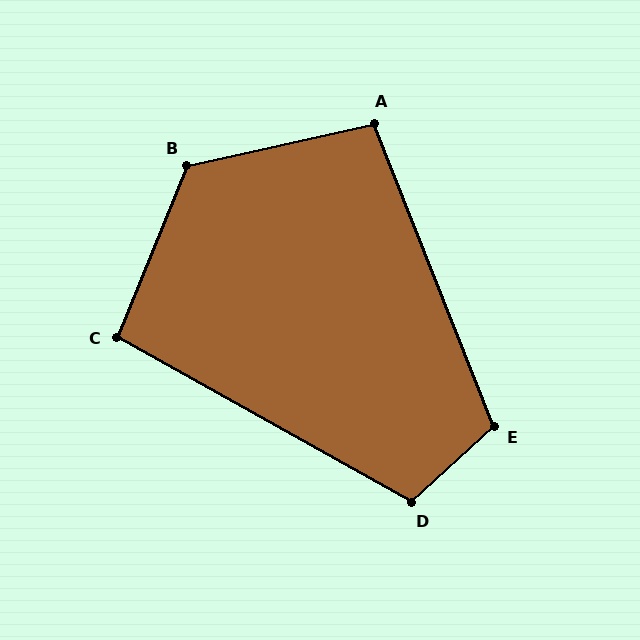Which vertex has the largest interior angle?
B, at approximately 125 degrees.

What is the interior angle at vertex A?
Approximately 99 degrees (obtuse).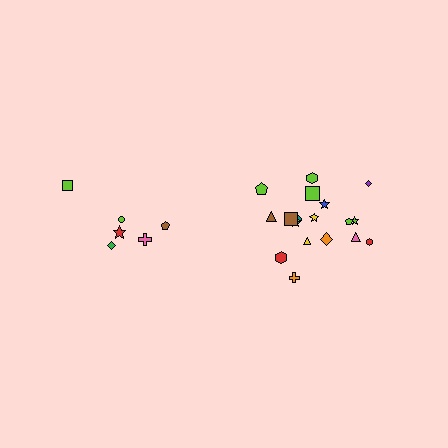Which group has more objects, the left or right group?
The right group.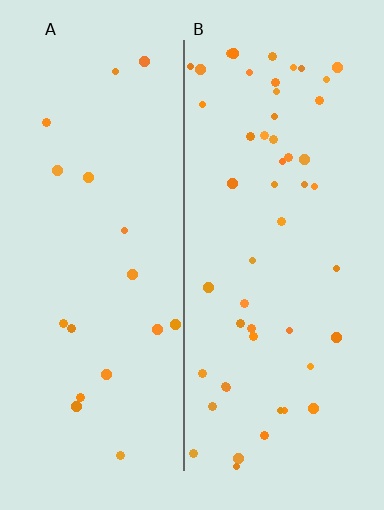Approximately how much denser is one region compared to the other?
Approximately 2.8× — region B over region A.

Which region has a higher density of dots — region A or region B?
B (the right).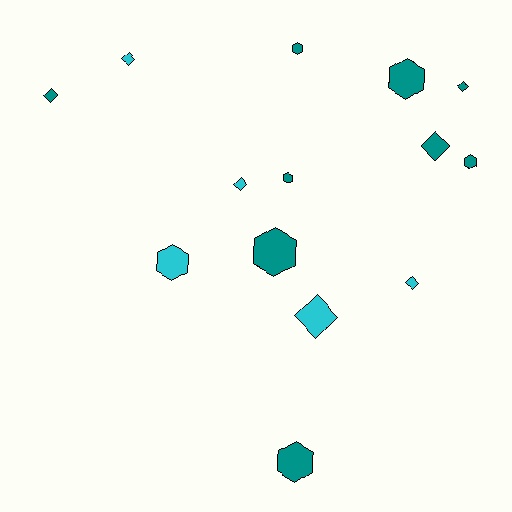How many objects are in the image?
There are 14 objects.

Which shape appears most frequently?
Hexagon, with 7 objects.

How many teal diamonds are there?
There are 3 teal diamonds.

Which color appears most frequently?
Teal, with 9 objects.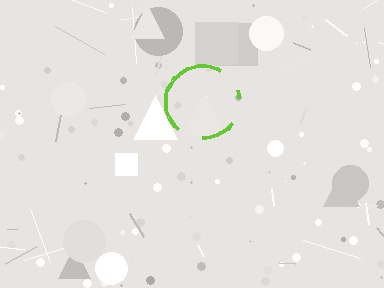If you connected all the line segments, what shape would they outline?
They would outline a circle.